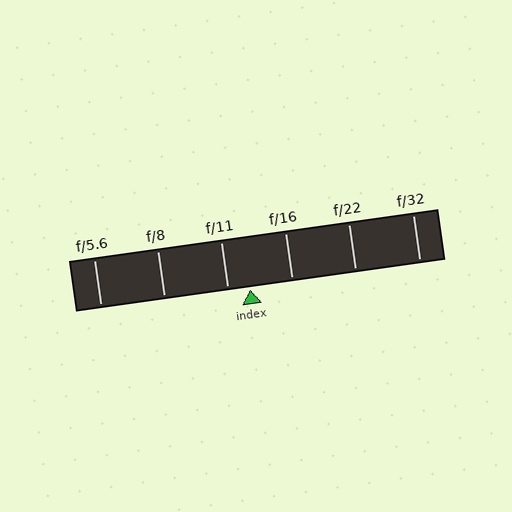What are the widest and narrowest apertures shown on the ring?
The widest aperture shown is f/5.6 and the narrowest is f/32.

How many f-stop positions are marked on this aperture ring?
There are 6 f-stop positions marked.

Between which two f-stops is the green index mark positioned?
The index mark is between f/11 and f/16.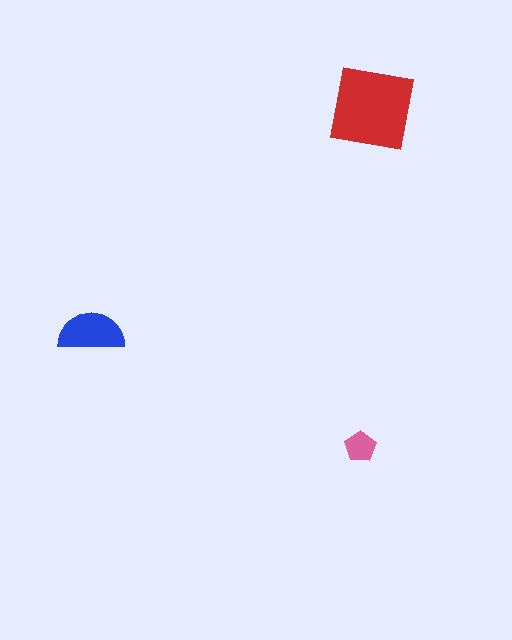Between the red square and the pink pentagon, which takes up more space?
The red square.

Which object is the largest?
The red square.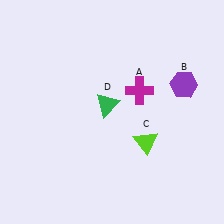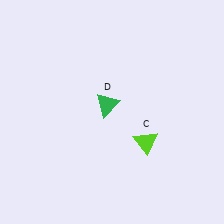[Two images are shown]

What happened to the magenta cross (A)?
The magenta cross (A) was removed in Image 2. It was in the top-right area of Image 1.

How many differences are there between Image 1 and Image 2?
There are 2 differences between the two images.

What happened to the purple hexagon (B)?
The purple hexagon (B) was removed in Image 2. It was in the top-right area of Image 1.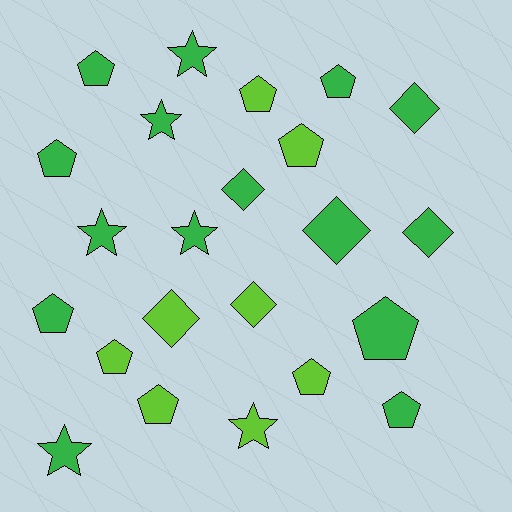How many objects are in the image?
There are 23 objects.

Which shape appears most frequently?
Pentagon, with 11 objects.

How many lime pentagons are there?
There are 5 lime pentagons.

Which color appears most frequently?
Green, with 15 objects.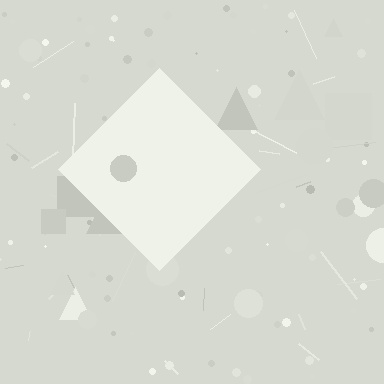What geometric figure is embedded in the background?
A diamond is embedded in the background.